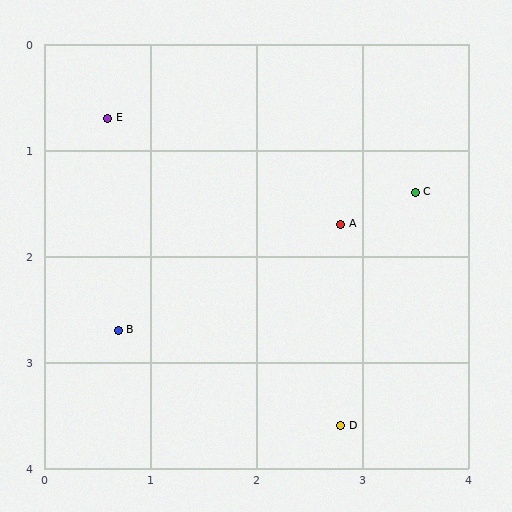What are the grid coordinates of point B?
Point B is at approximately (0.7, 2.7).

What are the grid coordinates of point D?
Point D is at approximately (2.8, 3.6).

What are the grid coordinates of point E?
Point E is at approximately (0.6, 0.7).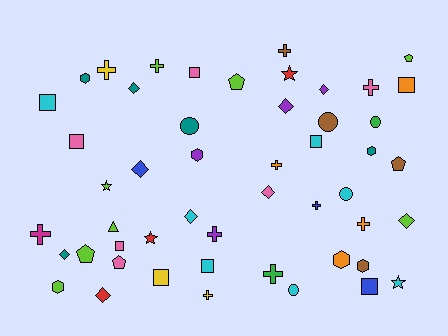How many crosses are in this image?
There are 11 crosses.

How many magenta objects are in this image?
There is 1 magenta object.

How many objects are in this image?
There are 50 objects.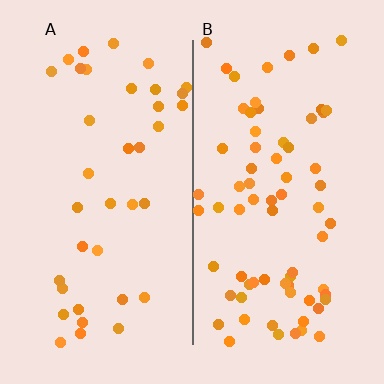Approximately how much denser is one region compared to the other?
Approximately 1.9× — region B over region A.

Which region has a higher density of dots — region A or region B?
B (the right).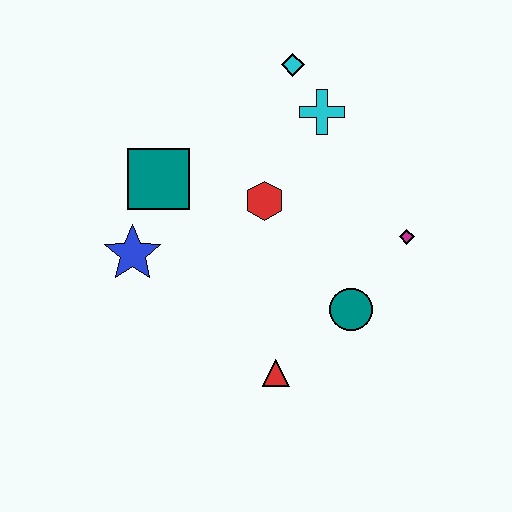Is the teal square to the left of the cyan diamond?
Yes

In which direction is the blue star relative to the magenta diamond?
The blue star is to the left of the magenta diamond.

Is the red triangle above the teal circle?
No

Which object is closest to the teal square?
The blue star is closest to the teal square.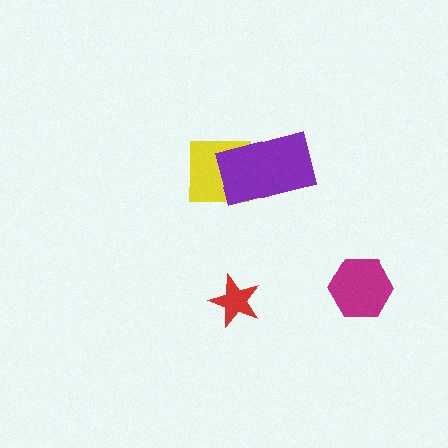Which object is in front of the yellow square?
The purple rectangle is in front of the yellow square.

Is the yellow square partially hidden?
Yes, it is partially covered by another shape.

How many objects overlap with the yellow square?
1 object overlaps with the yellow square.